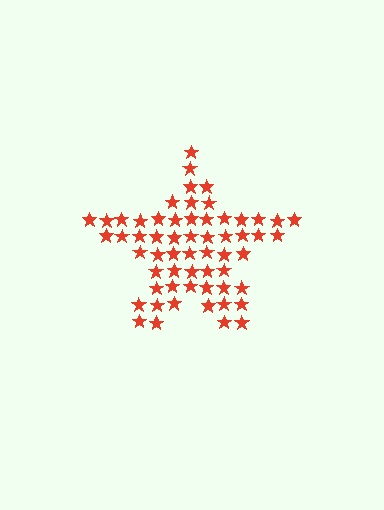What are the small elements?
The small elements are stars.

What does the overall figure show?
The overall figure shows a star.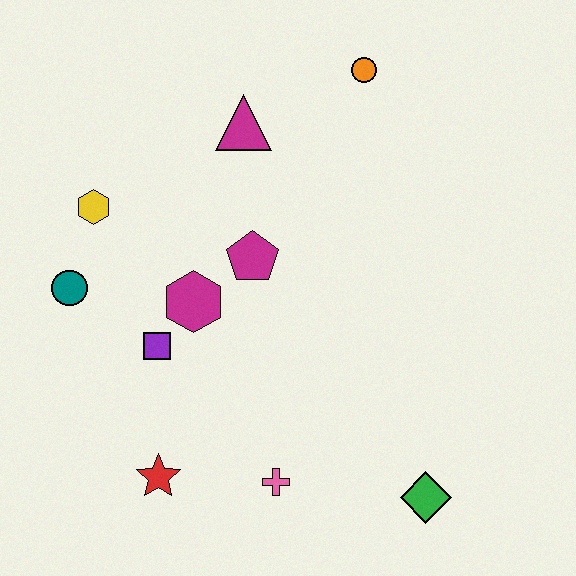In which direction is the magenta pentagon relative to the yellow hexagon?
The magenta pentagon is to the right of the yellow hexagon.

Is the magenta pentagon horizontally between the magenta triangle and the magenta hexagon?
No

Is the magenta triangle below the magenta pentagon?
No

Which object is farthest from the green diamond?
The yellow hexagon is farthest from the green diamond.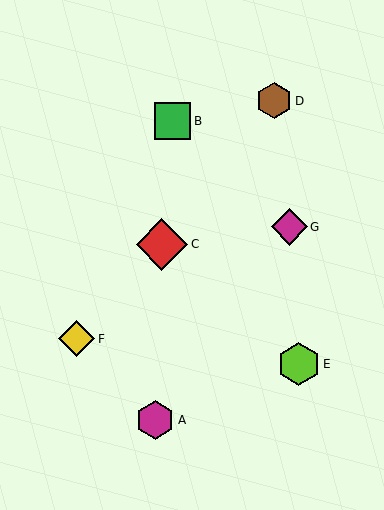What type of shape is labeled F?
Shape F is a yellow diamond.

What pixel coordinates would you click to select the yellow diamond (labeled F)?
Click at (76, 339) to select the yellow diamond F.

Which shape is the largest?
The red diamond (labeled C) is the largest.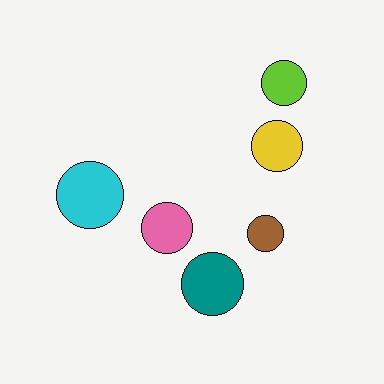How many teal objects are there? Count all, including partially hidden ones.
There is 1 teal object.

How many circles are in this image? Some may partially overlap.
There are 6 circles.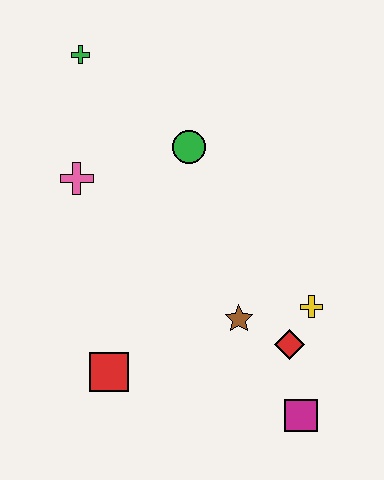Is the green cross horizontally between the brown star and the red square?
No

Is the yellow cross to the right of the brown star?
Yes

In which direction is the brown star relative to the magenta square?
The brown star is above the magenta square.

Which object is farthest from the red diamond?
The green cross is farthest from the red diamond.